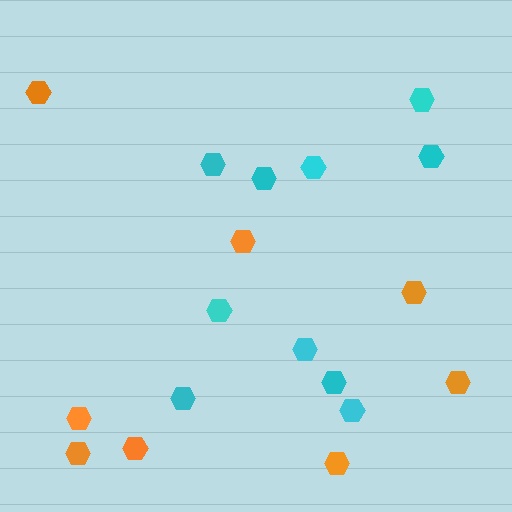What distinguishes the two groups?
There are 2 groups: one group of orange hexagons (8) and one group of cyan hexagons (10).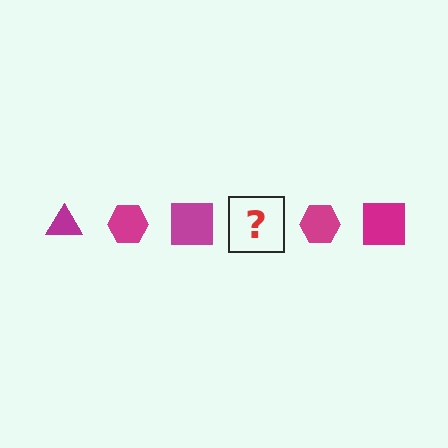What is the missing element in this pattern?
The missing element is a magenta triangle.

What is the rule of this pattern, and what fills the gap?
The rule is that the pattern cycles through triangle, hexagon, square shapes in magenta. The gap should be filled with a magenta triangle.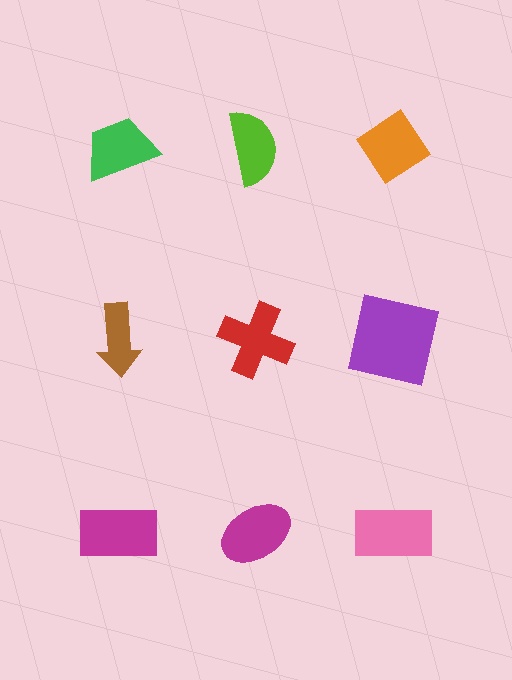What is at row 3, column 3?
A pink rectangle.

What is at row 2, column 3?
A purple square.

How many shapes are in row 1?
3 shapes.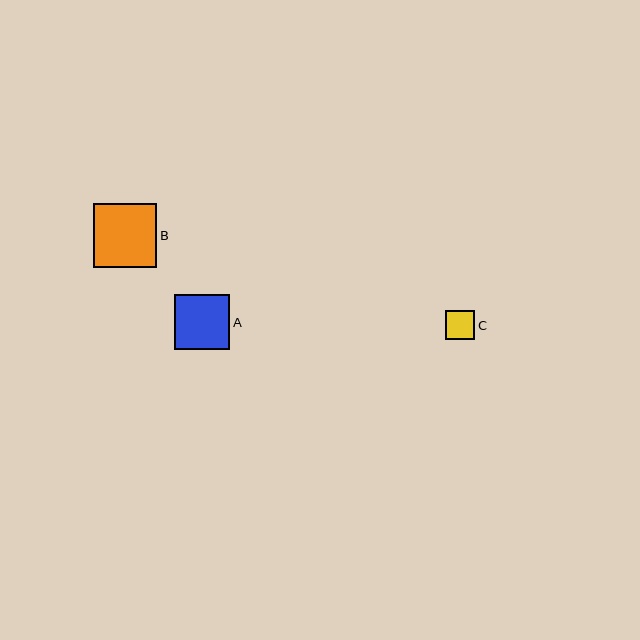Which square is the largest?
Square B is the largest with a size of approximately 64 pixels.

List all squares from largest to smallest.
From largest to smallest: B, A, C.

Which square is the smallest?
Square C is the smallest with a size of approximately 29 pixels.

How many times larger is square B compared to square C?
Square B is approximately 2.2 times the size of square C.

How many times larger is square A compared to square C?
Square A is approximately 1.9 times the size of square C.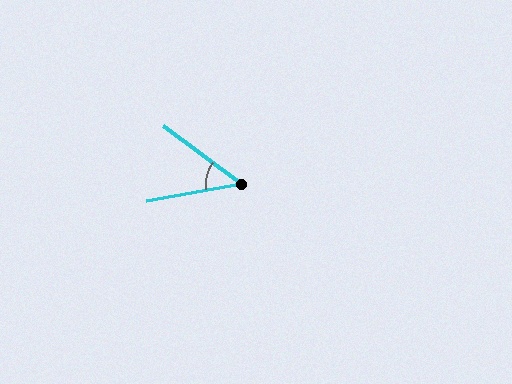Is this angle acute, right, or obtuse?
It is acute.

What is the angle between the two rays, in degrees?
Approximately 47 degrees.